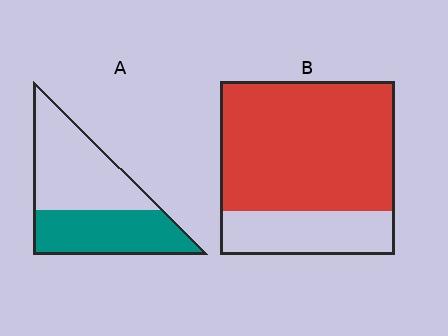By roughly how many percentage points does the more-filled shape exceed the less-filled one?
By roughly 30 percentage points (B over A).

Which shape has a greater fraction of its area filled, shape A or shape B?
Shape B.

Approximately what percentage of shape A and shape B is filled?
A is approximately 45% and B is approximately 75%.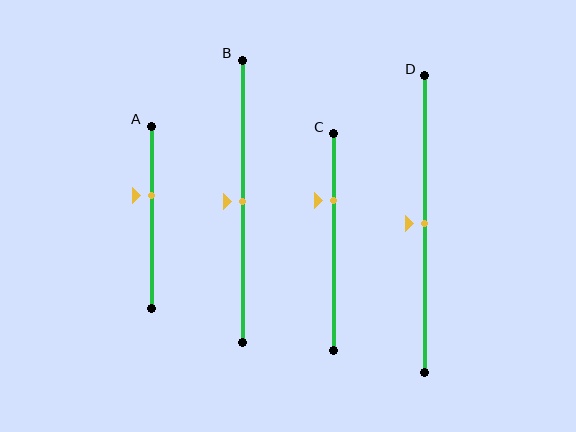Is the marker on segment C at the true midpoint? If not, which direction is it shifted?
No, the marker on segment C is shifted upward by about 19% of the segment length.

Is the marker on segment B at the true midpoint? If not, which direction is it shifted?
Yes, the marker on segment B is at the true midpoint.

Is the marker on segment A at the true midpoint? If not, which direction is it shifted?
No, the marker on segment A is shifted upward by about 12% of the segment length.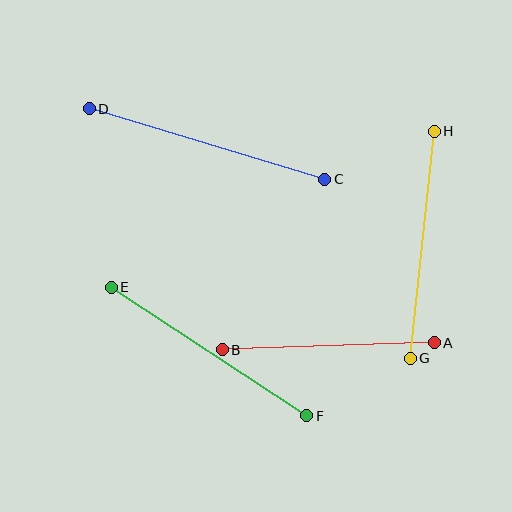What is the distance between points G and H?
The distance is approximately 228 pixels.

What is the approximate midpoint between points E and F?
The midpoint is at approximately (209, 351) pixels.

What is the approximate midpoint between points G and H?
The midpoint is at approximately (422, 245) pixels.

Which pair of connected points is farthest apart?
Points C and D are farthest apart.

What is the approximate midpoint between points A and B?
The midpoint is at approximately (328, 346) pixels.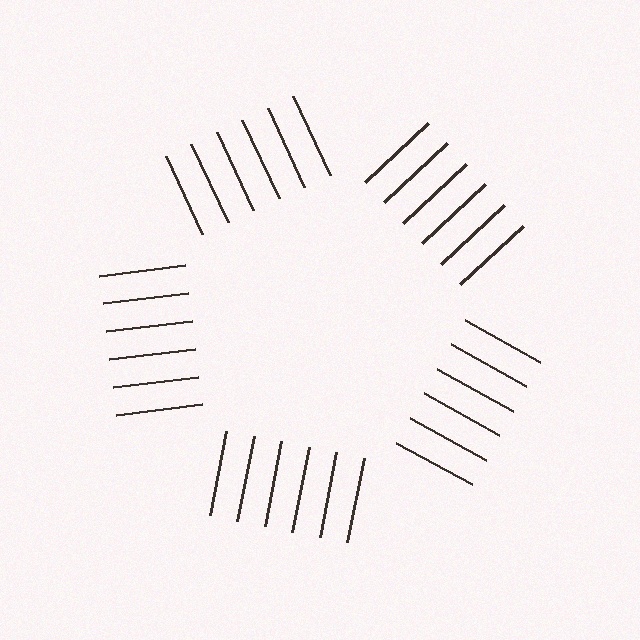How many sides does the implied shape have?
5 sides — the line-ends trace a pentagon.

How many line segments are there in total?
30 — 6 along each of the 5 edges.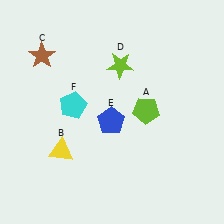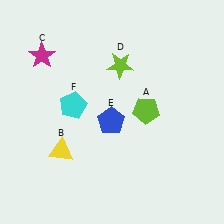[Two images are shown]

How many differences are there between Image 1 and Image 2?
There is 1 difference between the two images.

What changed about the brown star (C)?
In Image 1, C is brown. In Image 2, it changed to magenta.